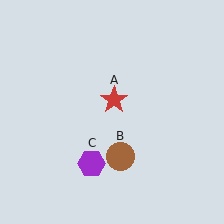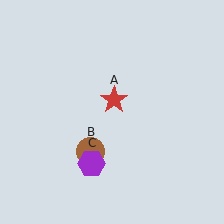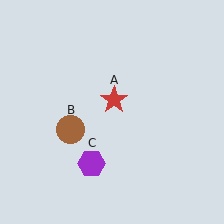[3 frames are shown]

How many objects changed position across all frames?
1 object changed position: brown circle (object B).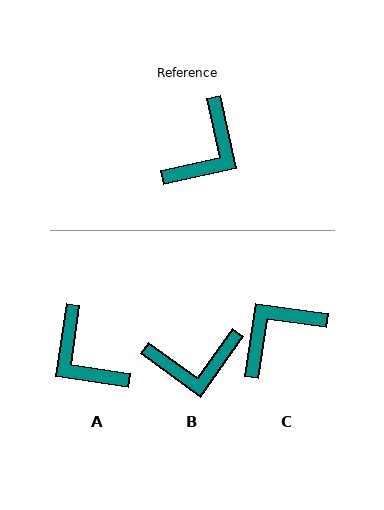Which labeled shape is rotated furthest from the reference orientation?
C, about 160 degrees away.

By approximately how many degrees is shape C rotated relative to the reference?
Approximately 160 degrees counter-clockwise.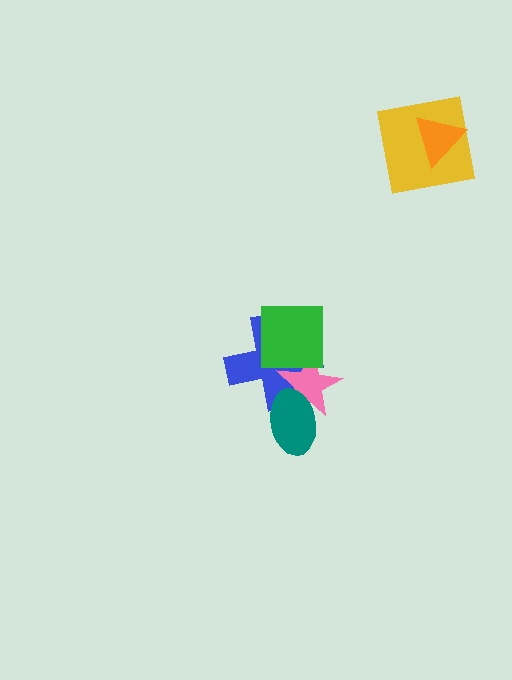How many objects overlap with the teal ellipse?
2 objects overlap with the teal ellipse.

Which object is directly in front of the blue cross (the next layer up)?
The pink star is directly in front of the blue cross.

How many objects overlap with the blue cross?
3 objects overlap with the blue cross.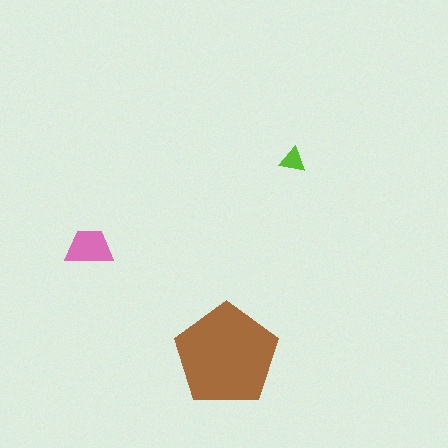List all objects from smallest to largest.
The lime triangle, the pink trapezoid, the brown pentagon.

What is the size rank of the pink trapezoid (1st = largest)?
2nd.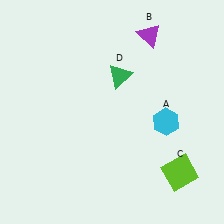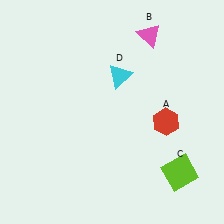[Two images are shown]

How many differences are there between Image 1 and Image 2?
There are 3 differences between the two images.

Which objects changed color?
A changed from cyan to red. B changed from purple to pink. D changed from green to cyan.